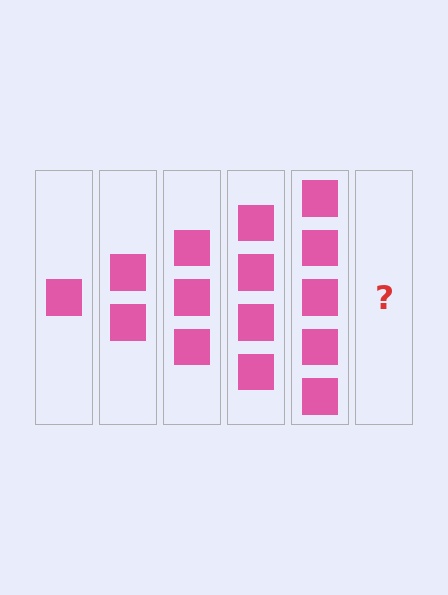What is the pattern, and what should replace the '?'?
The pattern is that each step adds one more square. The '?' should be 6 squares.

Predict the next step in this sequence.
The next step is 6 squares.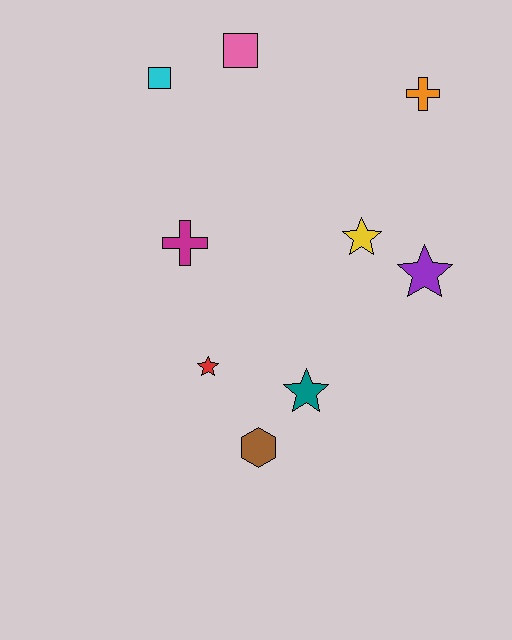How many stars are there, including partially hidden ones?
There are 4 stars.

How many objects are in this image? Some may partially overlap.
There are 9 objects.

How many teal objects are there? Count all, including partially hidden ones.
There is 1 teal object.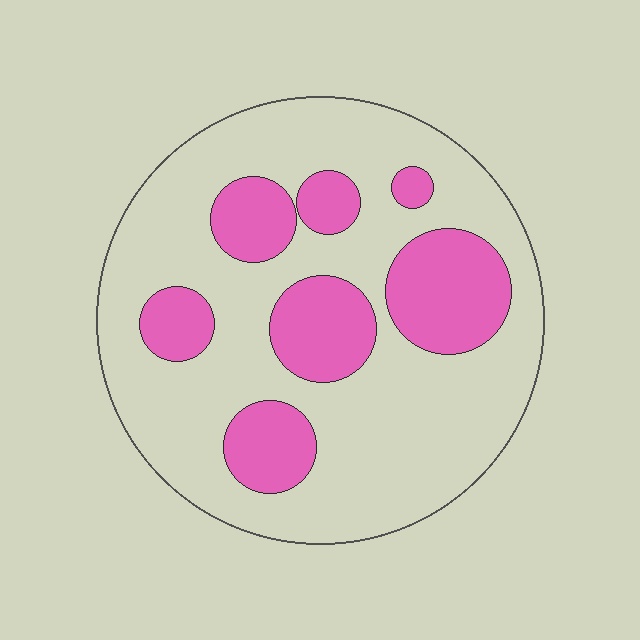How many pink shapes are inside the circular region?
7.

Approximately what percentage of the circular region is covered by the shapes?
Approximately 30%.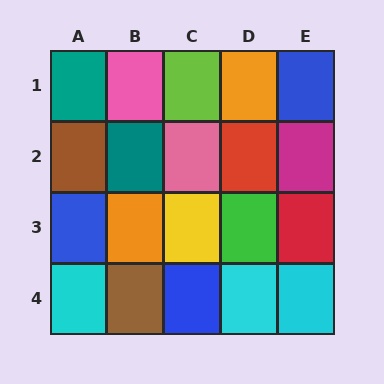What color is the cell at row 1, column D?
Orange.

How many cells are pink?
2 cells are pink.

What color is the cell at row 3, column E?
Red.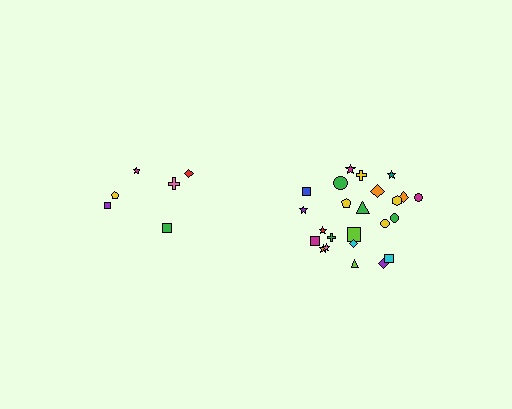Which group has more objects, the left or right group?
The right group.